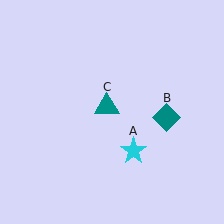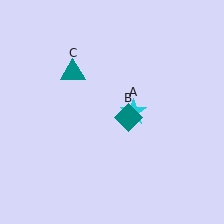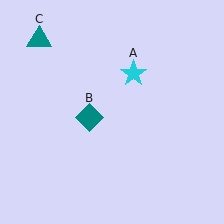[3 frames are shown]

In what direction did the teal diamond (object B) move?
The teal diamond (object B) moved left.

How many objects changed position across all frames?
3 objects changed position: cyan star (object A), teal diamond (object B), teal triangle (object C).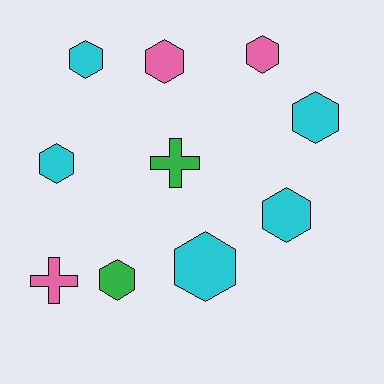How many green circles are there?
There are no green circles.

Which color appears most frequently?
Cyan, with 5 objects.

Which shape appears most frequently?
Hexagon, with 8 objects.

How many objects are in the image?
There are 10 objects.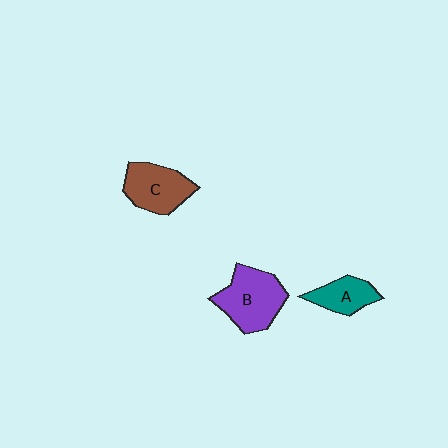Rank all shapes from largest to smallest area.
From largest to smallest: B (purple), C (brown), A (teal).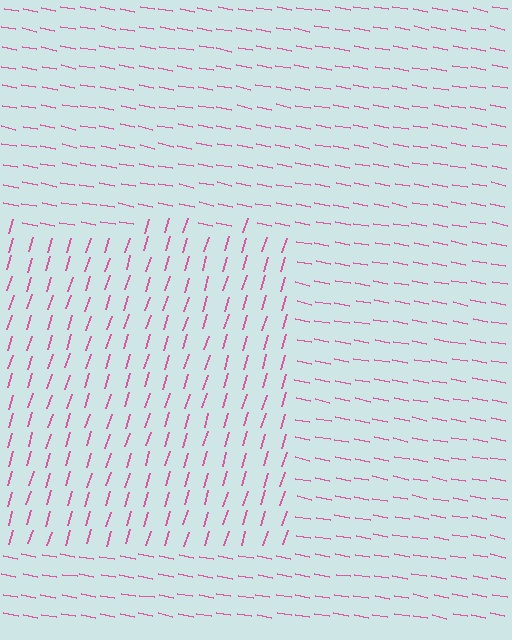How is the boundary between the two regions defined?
The boundary is defined purely by a change in line orientation (approximately 84 degrees difference). All lines are the same color and thickness.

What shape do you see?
I see a rectangle.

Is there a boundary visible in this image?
Yes, there is a texture boundary formed by a change in line orientation.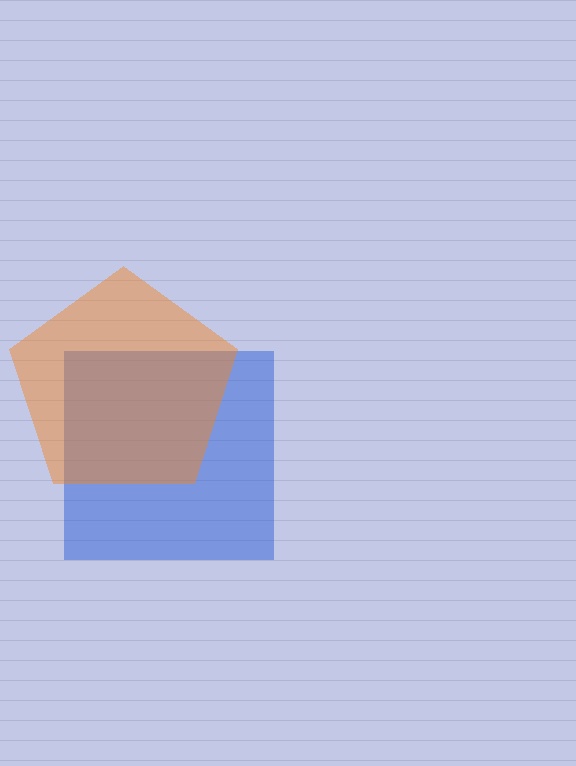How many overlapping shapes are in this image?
There are 2 overlapping shapes in the image.